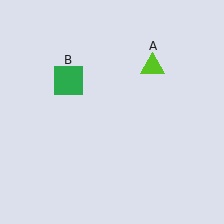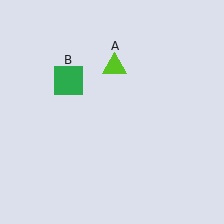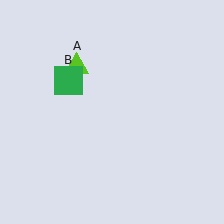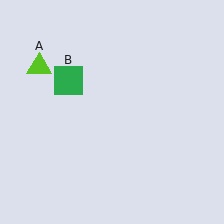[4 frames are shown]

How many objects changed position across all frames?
1 object changed position: lime triangle (object A).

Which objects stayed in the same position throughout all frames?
Green square (object B) remained stationary.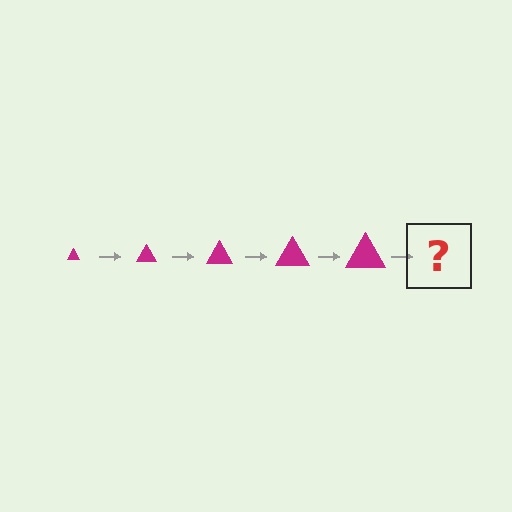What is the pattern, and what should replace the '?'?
The pattern is that the triangle gets progressively larger each step. The '?' should be a magenta triangle, larger than the previous one.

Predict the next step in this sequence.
The next step is a magenta triangle, larger than the previous one.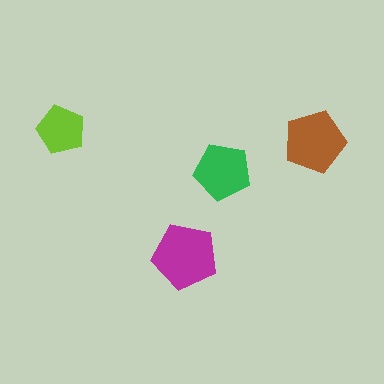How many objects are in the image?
There are 4 objects in the image.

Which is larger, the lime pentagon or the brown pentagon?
The brown one.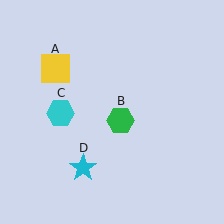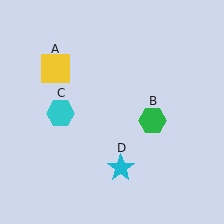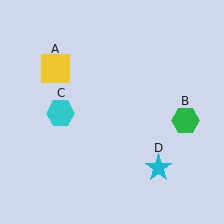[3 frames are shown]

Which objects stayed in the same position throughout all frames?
Yellow square (object A) and cyan hexagon (object C) remained stationary.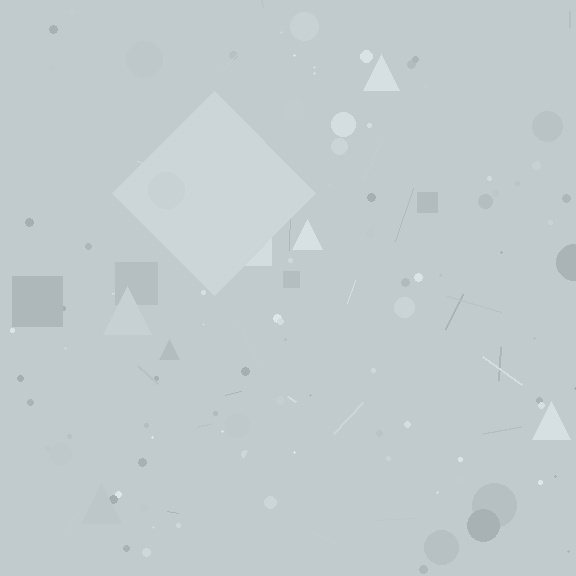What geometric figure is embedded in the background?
A diamond is embedded in the background.